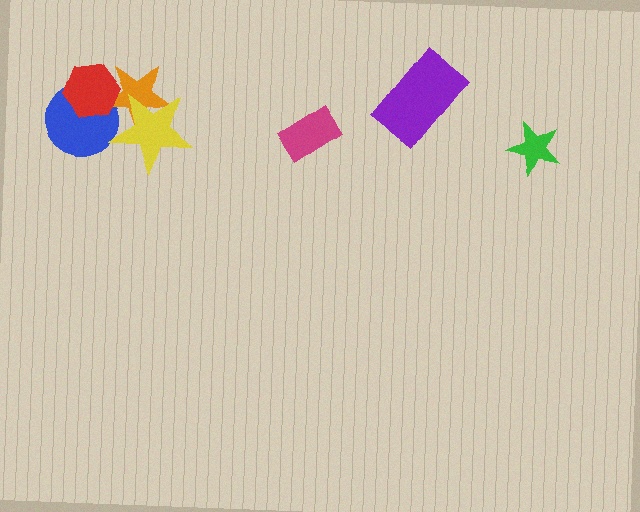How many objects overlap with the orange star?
3 objects overlap with the orange star.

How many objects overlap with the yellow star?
2 objects overlap with the yellow star.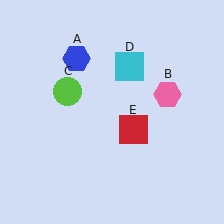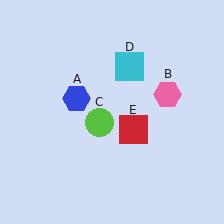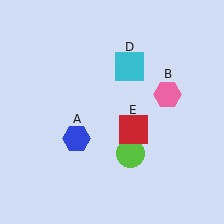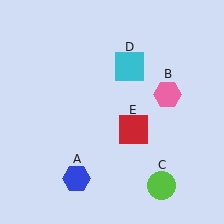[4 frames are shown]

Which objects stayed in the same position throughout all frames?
Pink hexagon (object B) and cyan square (object D) and red square (object E) remained stationary.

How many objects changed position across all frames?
2 objects changed position: blue hexagon (object A), lime circle (object C).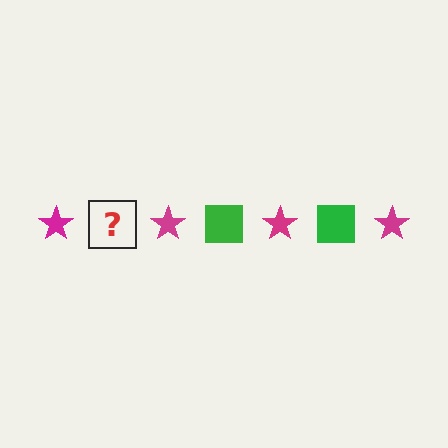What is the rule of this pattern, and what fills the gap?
The rule is that the pattern alternates between magenta star and green square. The gap should be filled with a green square.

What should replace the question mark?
The question mark should be replaced with a green square.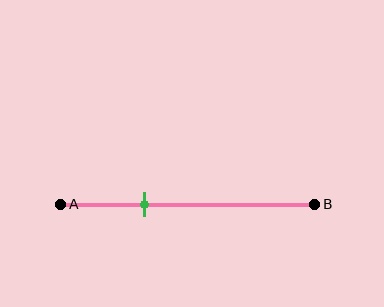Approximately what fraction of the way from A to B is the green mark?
The green mark is approximately 35% of the way from A to B.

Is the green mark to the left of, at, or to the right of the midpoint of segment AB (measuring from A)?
The green mark is to the left of the midpoint of segment AB.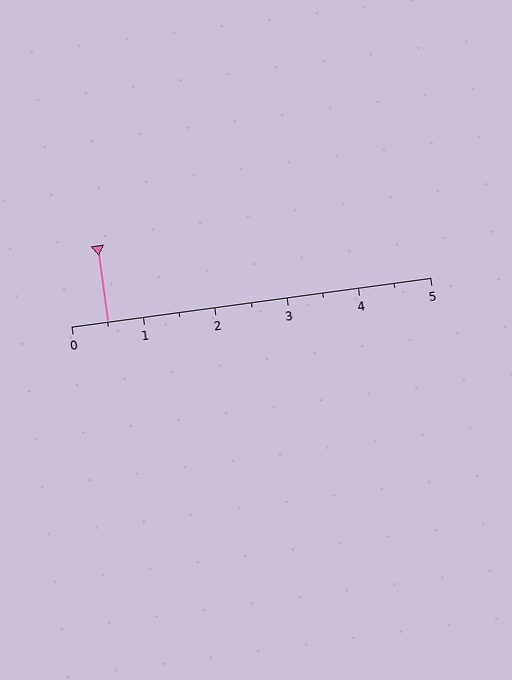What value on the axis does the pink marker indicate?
The marker indicates approximately 0.5.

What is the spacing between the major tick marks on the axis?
The major ticks are spaced 1 apart.